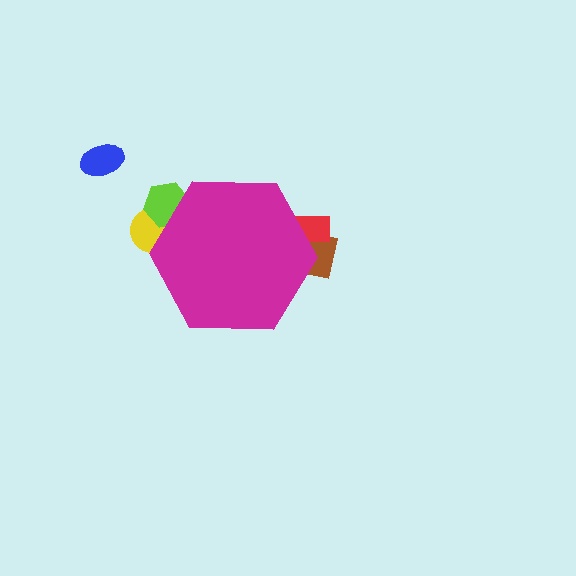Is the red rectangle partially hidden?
Yes, the red rectangle is partially hidden behind the magenta hexagon.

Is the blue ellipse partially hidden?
No, the blue ellipse is fully visible.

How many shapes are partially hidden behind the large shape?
4 shapes are partially hidden.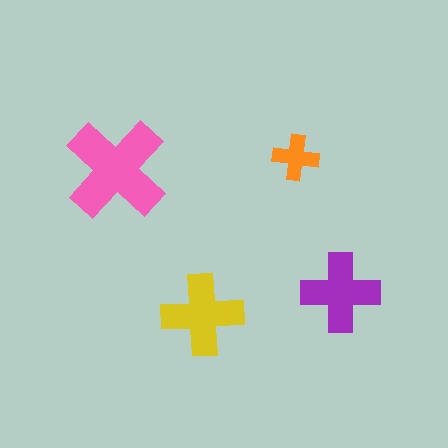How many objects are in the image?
There are 4 objects in the image.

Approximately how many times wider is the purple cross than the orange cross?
About 1.5 times wider.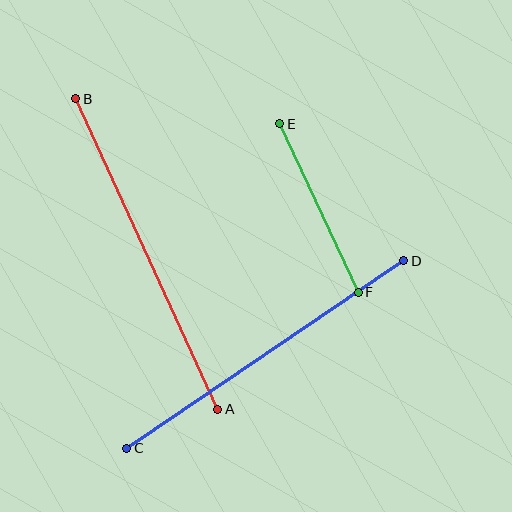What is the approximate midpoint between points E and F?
The midpoint is at approximately (319, 208) pixels.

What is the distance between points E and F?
The distance is approximately 186 pixels.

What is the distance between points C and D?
The distance is approximately 335 pixels.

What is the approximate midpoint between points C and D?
The midpoint is at approximately (265, 355) pixels.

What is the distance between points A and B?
The distance is approximately 341 pixels.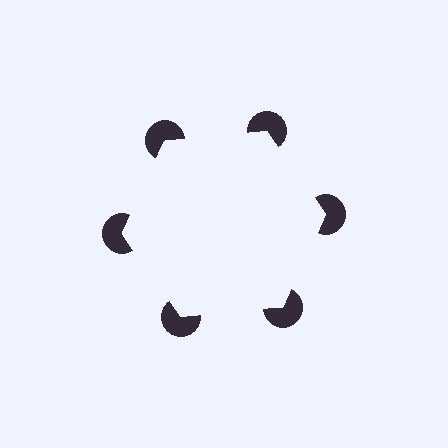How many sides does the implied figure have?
6 sides.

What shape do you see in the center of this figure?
An illusory hexagon — its edges are inferred from the aligned wedge cuts in the pac-man discs, not physically drawn.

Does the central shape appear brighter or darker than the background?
It typically appears slightly brighter than the background, even though no actual brightness change is drawn.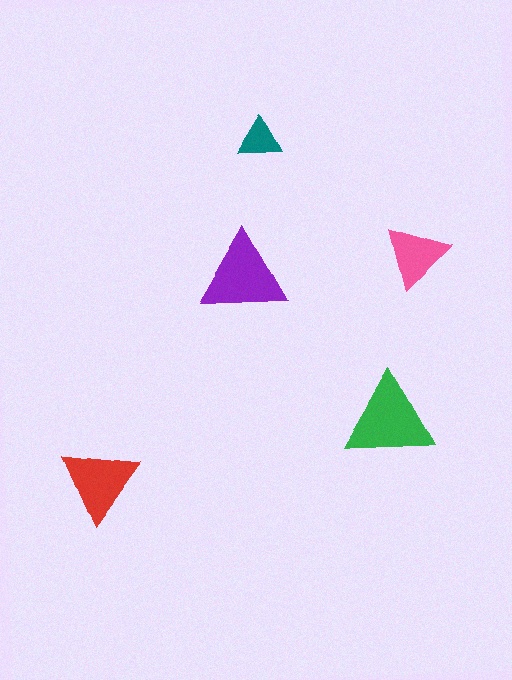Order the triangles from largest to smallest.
the green one, the purple one, the red one, the pink one, the teal one.